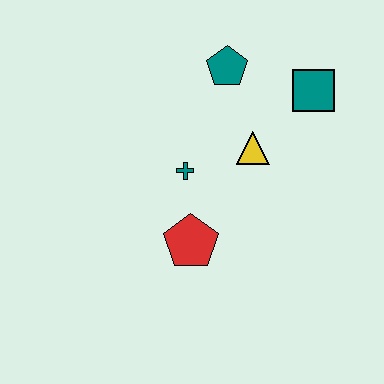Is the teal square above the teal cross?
Yes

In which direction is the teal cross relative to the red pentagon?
The teal cross is above the red pentagon.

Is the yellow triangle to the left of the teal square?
Yes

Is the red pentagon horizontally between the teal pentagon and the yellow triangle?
No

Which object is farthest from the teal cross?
The teal square is farthest from the teal cross.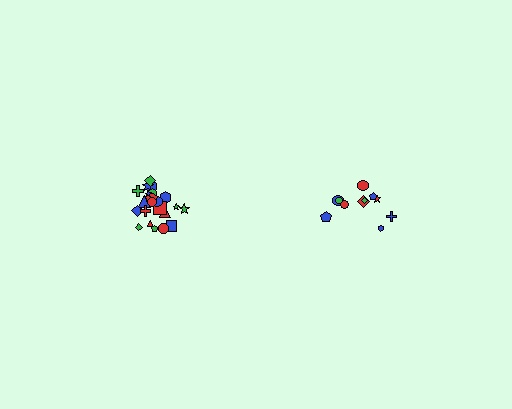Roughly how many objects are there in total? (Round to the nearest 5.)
Roughly 35 objects in total.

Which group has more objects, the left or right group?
The left group.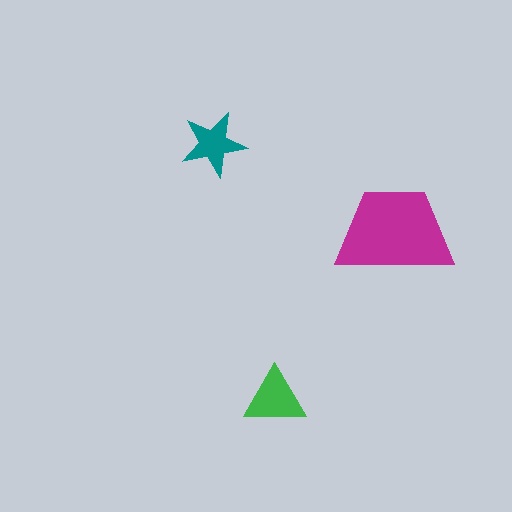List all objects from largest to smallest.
The magenta trapezoid, the green triangle, the teal star.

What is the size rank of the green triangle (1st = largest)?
2nd.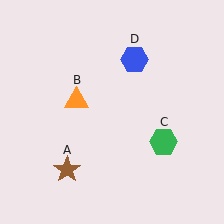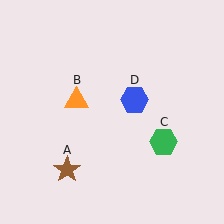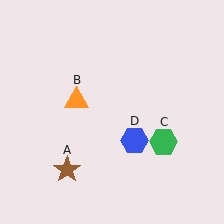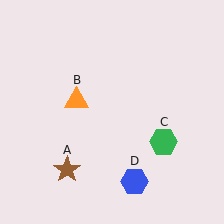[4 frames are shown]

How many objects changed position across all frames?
1 object changed position: blue hexagon (object D).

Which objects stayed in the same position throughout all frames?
Brown star (object A) and orange triangle (object B) and green hexagon (object C) remained stationary.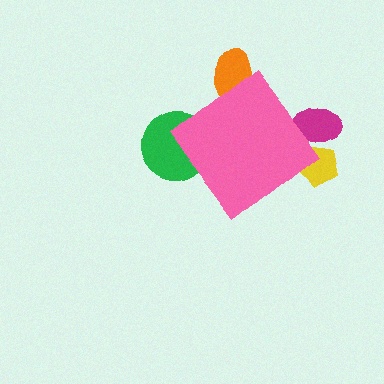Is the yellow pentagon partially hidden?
Yes, the yellow pentagon is partially hidden behind the pink diamond.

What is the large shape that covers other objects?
A pink diamond.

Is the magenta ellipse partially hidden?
Yes, the magenta ellipse is partially hidden behind the pink diamond.